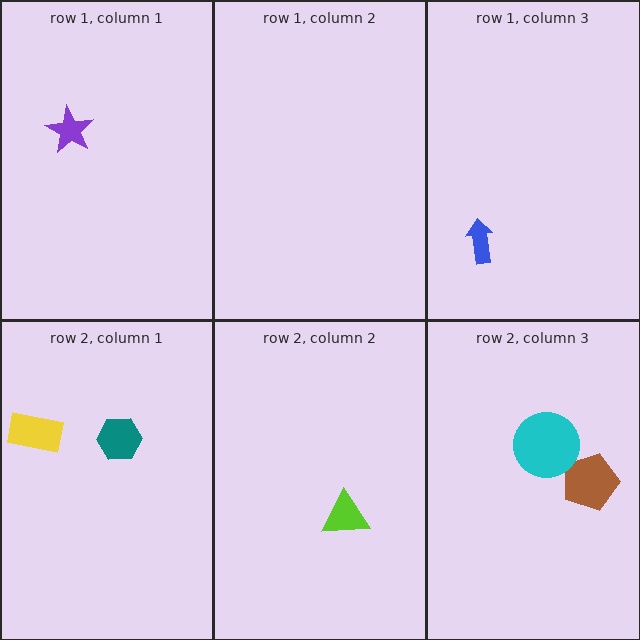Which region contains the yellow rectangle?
The row 2, column 1 region.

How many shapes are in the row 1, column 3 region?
1.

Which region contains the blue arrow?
The row 1, column 3 region.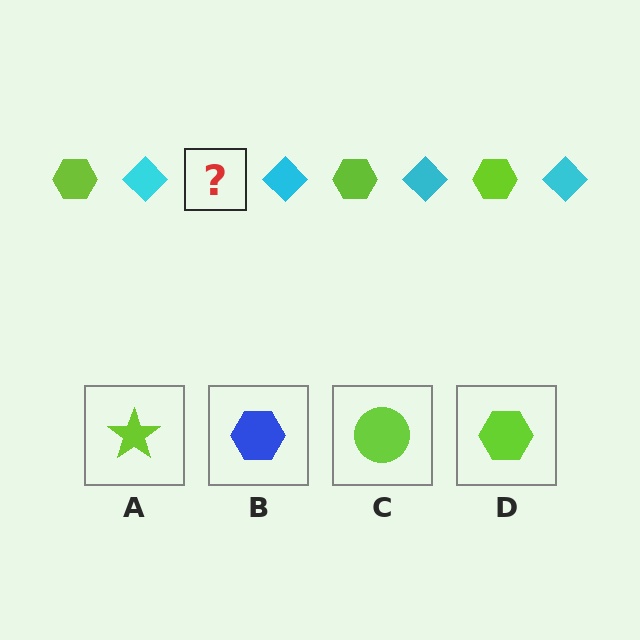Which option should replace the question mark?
Option D.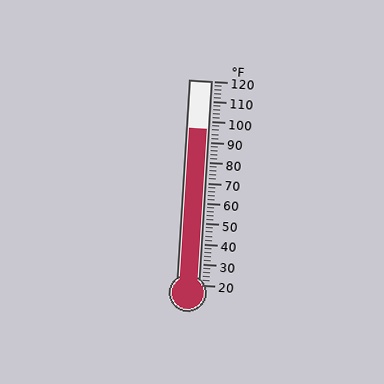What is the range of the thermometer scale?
The thermometer scale ranges from 20°F to 120°F.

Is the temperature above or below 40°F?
The temperature is above 40°F.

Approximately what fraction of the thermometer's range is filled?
The thermometer is filled to approximately 75% of its range.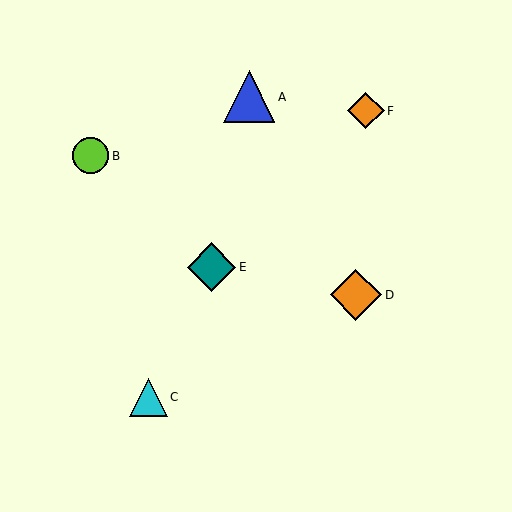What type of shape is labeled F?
Shape F is an orange diamond.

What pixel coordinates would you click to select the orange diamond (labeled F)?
Click at (366, 111) to select the orange diamond F.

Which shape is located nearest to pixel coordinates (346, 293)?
The orange diamond (labeled D) at (356, 295) is nearest to that location.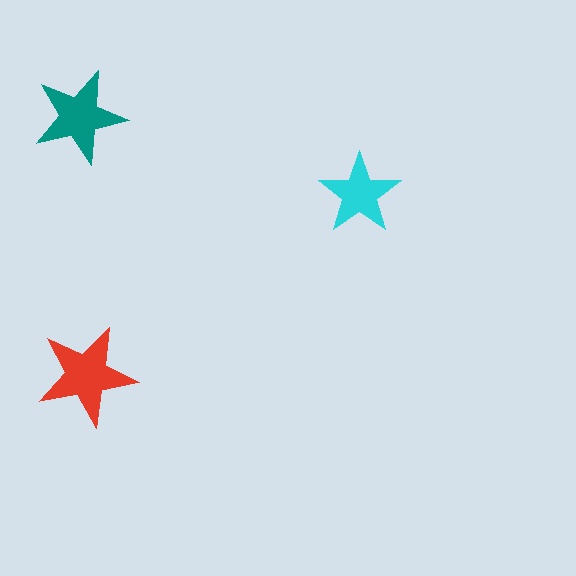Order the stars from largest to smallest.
the red one, the teal one, the cyan one.